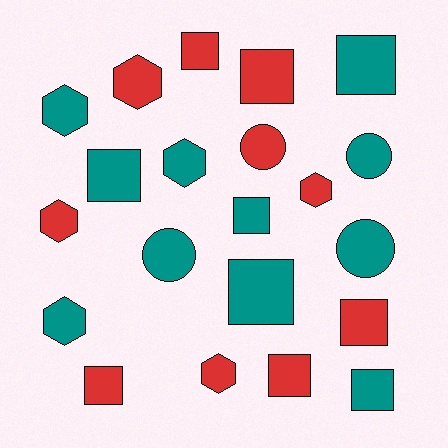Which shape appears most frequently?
Square, with 10 objects.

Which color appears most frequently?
Teal, with 11 objects.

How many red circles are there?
There is 1 red circle.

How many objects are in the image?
There are 21 objects.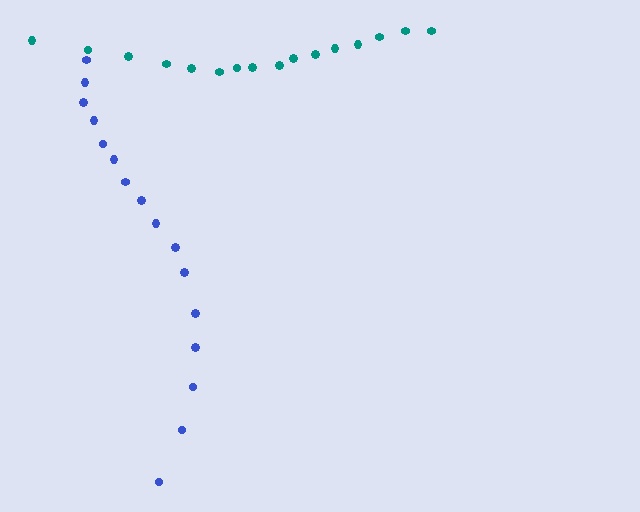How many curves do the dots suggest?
There are 2 distinct paths.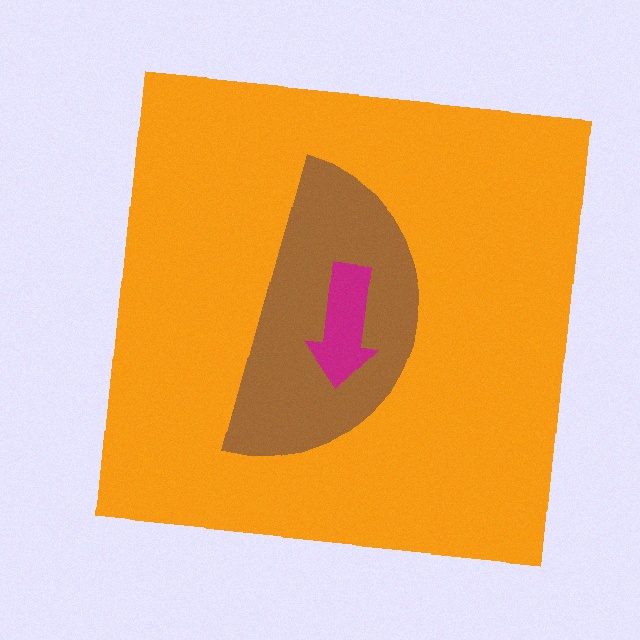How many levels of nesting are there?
3.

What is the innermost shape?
The magenta arrow.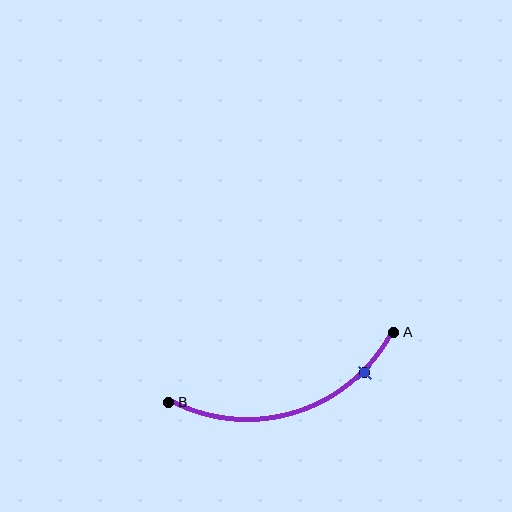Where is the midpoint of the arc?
The arc midpoint is the point on the curve farthest from the straight line joining A and B. It sits below that line.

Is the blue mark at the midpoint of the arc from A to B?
No. The blue mark lies on the arc but is closer to endpoint A. The arc midpoint would be at the point on the curve equidistant along the arc from both A and B.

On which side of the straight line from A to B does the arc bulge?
The arc bulges below the straight line connecting A and B.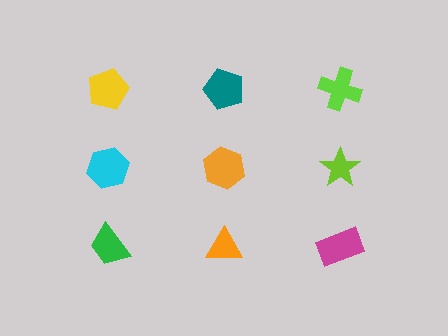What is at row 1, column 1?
A yellow pentagon.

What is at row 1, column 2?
A teal pentagon.